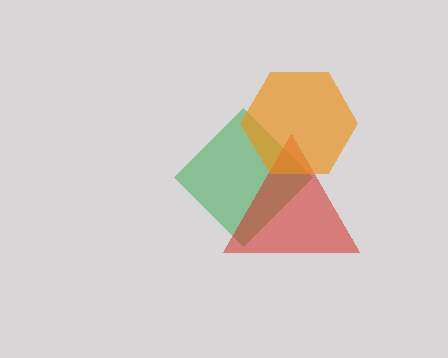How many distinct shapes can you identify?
There are 3 distinct shapes: a green diamond, a red triangle, an orange hexagon.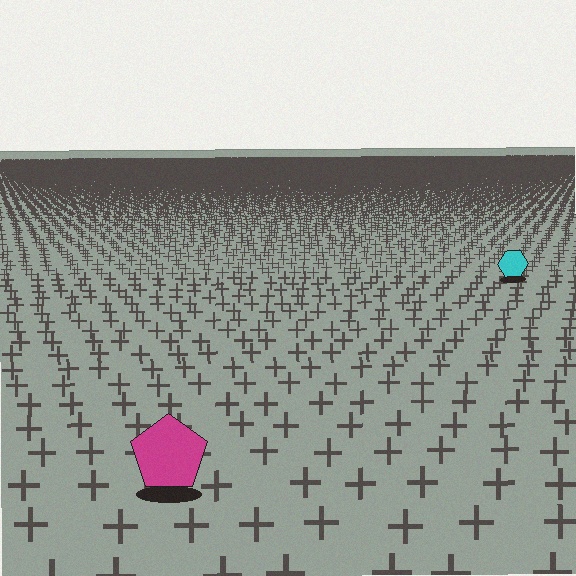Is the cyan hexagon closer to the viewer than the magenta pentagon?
No. The magenta pentagon is closer — you can tell from the texture gradient: the ground texture is coarser near it.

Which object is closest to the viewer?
The magenta pentagon is closest. The texture marks near it are larger and more spread out.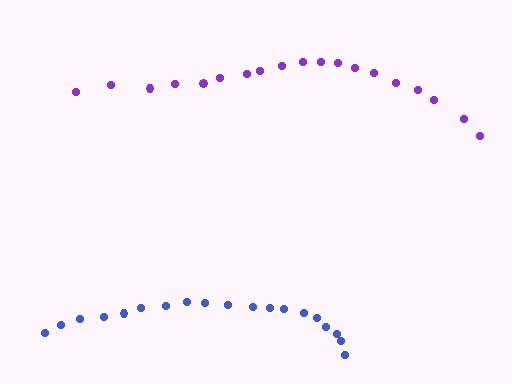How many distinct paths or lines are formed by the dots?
There are 2 distinct paths.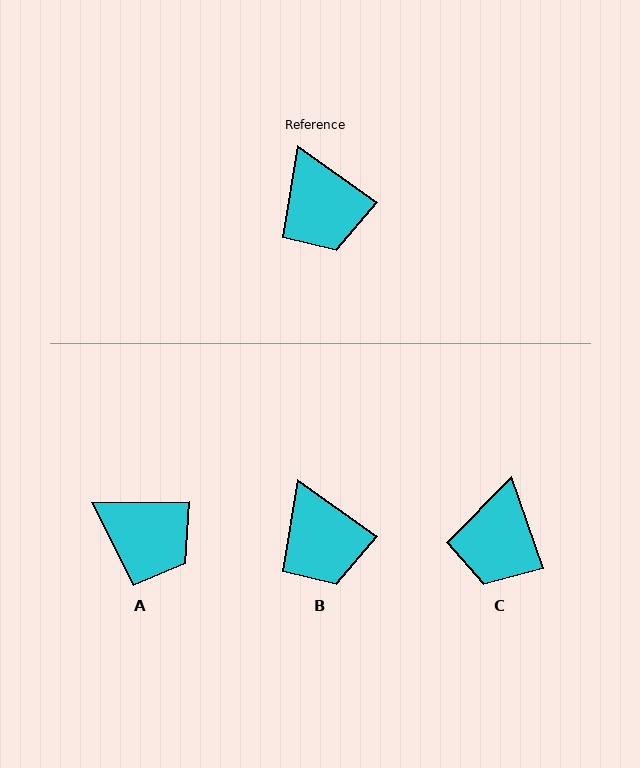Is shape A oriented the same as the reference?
No, it is off by about 36 degrees.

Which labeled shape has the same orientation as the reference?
B.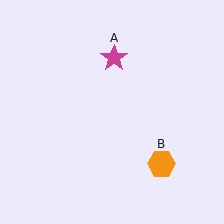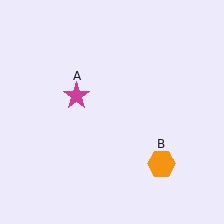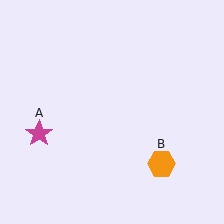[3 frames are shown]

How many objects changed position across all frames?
1 object changed position: magenta star (object A).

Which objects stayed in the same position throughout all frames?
Orange hexagon (object B) remained stationary.